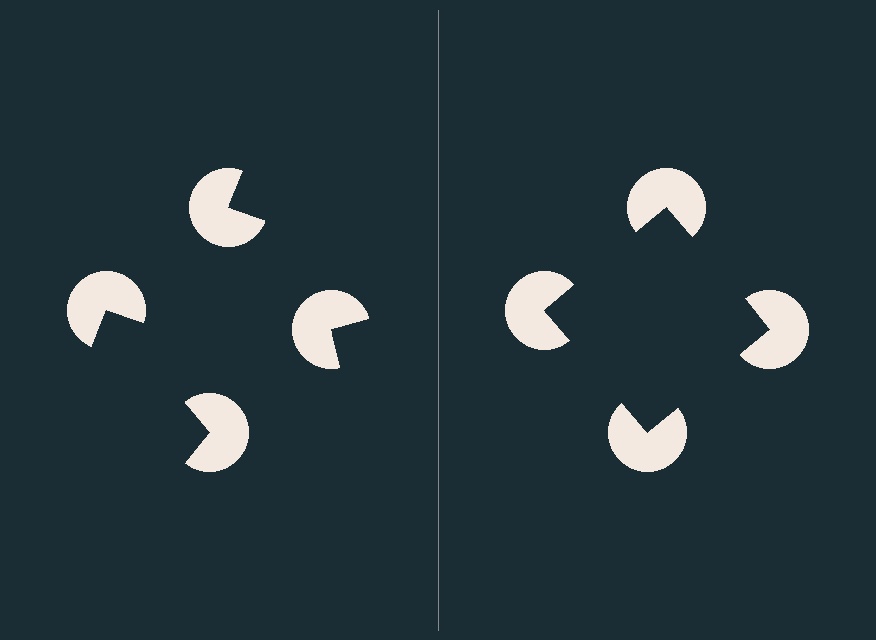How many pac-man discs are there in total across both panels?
8 — 4 on each side.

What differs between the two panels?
The pac-man discs are positioned identically on both sides; only the wedge orientations differ. On the right they align to a square; on the left they are misaligned.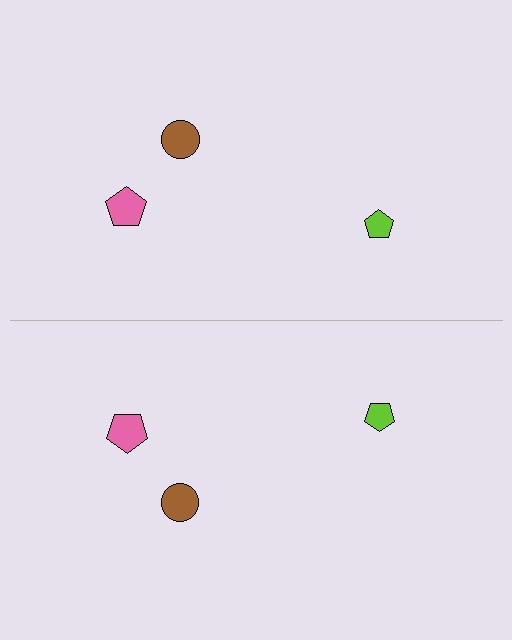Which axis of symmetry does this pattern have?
The pattern has a horizontal axis of symmetry running through the center of the image.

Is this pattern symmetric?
Yes, this pattern has bilateral (reflection) symmetry.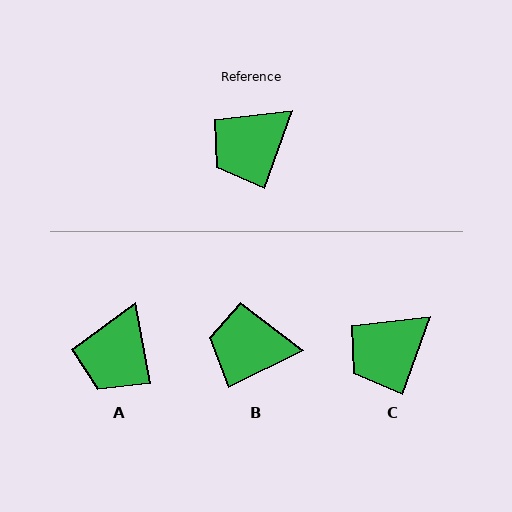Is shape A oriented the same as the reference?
No, it is off by about 30 degrees.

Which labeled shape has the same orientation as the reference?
C.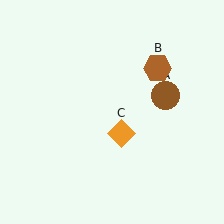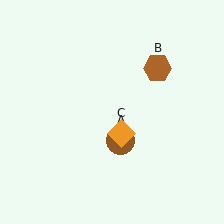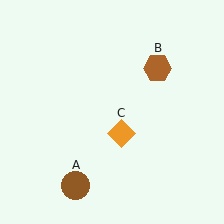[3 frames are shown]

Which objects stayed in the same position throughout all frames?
Brown hexagon (object B) and orange diamond (object C) remained stationary.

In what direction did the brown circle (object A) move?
The brown circle (object A) moved down and to the left.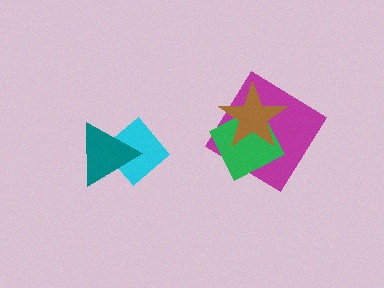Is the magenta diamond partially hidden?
Yes, it is partially covered by another shape.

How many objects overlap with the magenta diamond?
2 objects overlap with the magenta diamond.